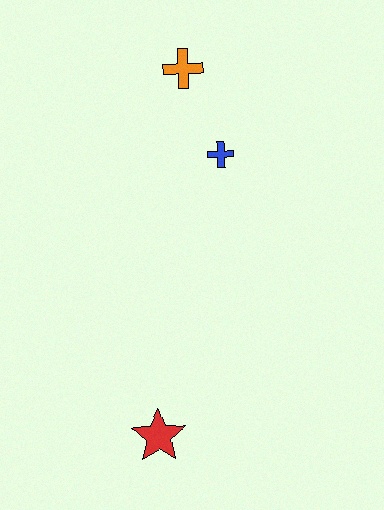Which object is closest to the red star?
The blue cross is closest to the red star.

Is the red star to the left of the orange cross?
Yes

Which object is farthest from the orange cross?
The red star is farthest from the orange cross.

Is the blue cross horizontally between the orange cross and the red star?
No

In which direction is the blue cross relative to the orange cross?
The blue cross is below the orange cross.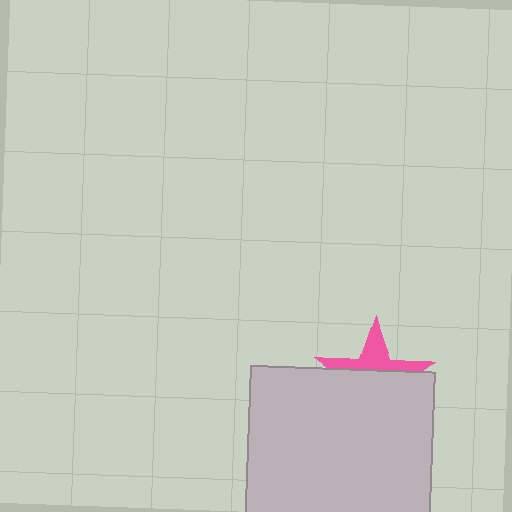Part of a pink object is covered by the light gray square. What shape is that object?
It is a star.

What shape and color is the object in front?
The object in front is a light gray square.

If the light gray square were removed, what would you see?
You would see the complete pink star.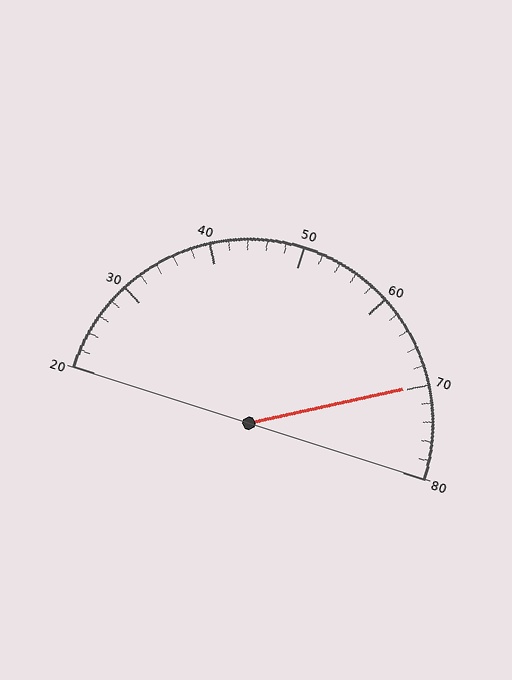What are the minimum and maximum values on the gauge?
The gauge ranges from 20 to 80.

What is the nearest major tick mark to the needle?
The nearest major tick mark is 70.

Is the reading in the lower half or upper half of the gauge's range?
The reading is in the upper half of the range (20 to 80).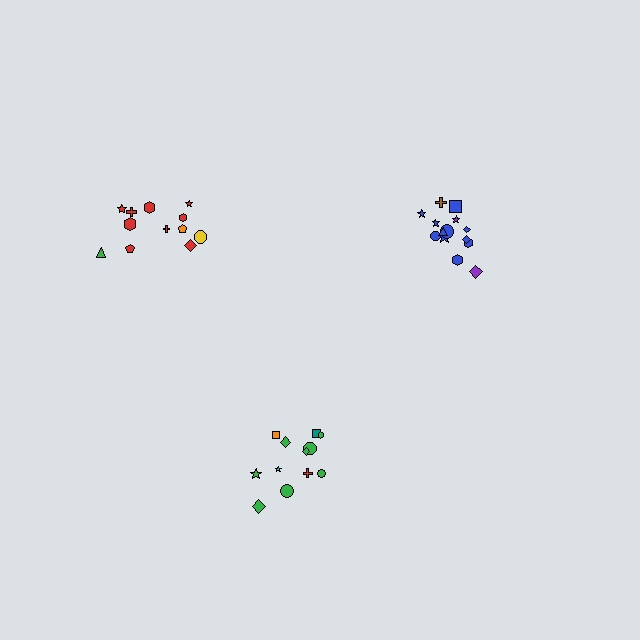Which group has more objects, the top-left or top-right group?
The top-right group.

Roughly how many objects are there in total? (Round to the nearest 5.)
Roughly 40 objects in total.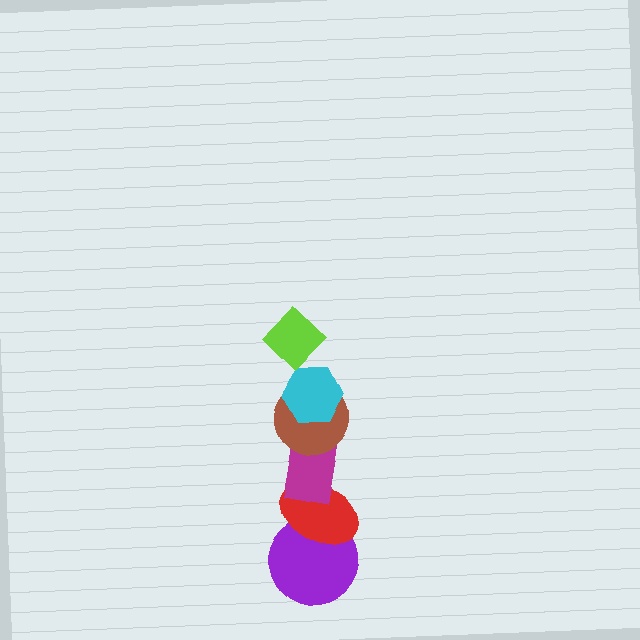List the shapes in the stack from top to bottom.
From top to bottom: the lime diamond, the cyan hexagon, the brown circle, the magenta rectangle, the red ellipse, the purple circle.